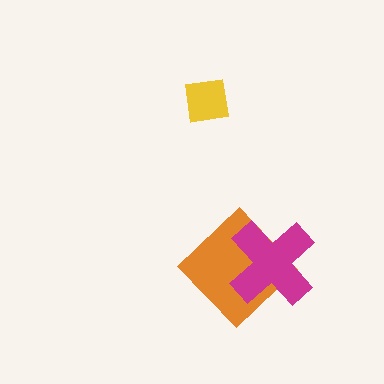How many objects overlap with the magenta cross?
1 object overlaps with the magenta cross.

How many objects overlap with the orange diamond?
1 object overlaps with the orange diamond.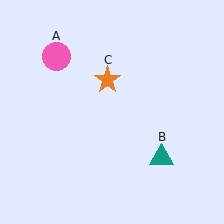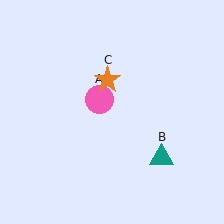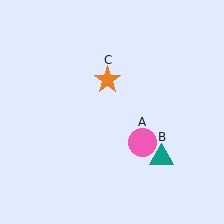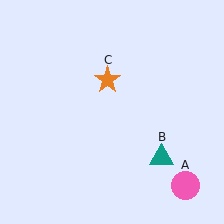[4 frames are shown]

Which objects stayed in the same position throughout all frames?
Teal triangle (object B) and orange star (object C) remained stationary.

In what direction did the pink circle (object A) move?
The pink circle (object A) moved down and to the right.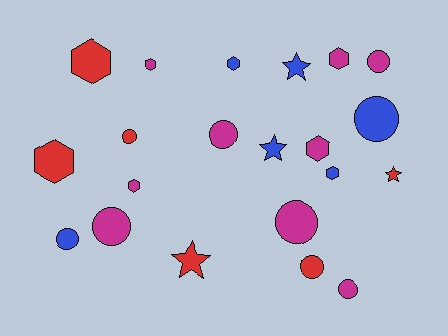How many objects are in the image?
There are 21 objects.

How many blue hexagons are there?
There are 2 blue hexagons.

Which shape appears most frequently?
Circle, with 9 objects.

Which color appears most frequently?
Magenta, with 9 objects.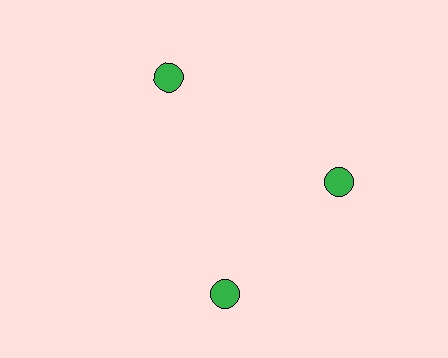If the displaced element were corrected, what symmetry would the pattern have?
It would have 3-fold rotational symmetry — the pattern would map onto itself every 120 degrees.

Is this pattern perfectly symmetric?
No. The 3 green circles are arranged in a ring, but one element near the 7 o'clock position is rotated out of alignment along the ring, breaking the 3-fold rotational symmetry.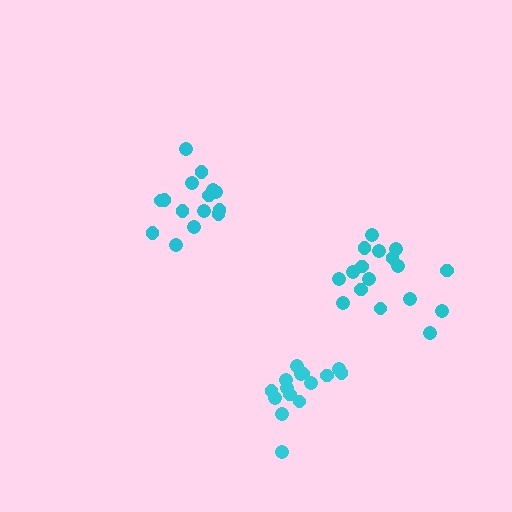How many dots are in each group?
Group 1: 15 dots, Group 2: 15 dots, Group 3: 17 dots (47 total).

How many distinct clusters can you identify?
There are 3 distinct clusters.